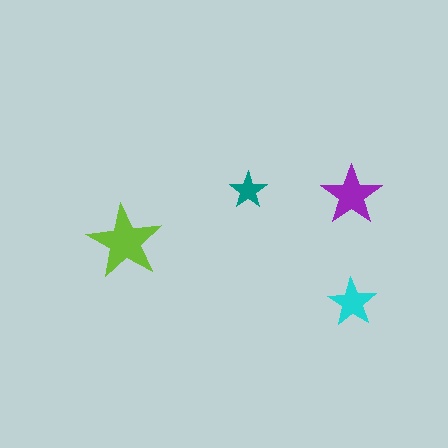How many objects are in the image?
There are 4 objects in the image.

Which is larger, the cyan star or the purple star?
The purple one.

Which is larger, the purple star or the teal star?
The purple one.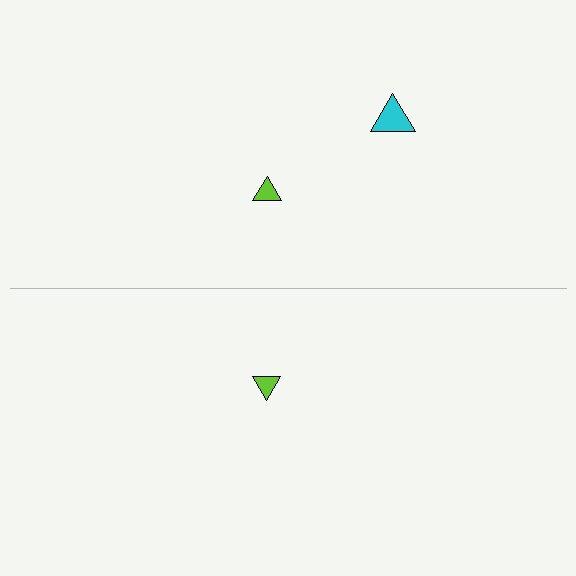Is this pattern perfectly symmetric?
No, the pattern is not perfectly symmetric. A cyan triangle is missing from the bottom side.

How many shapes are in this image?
There are 3 shapes in this image.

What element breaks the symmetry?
A cyan triangle is missing from the bottom side.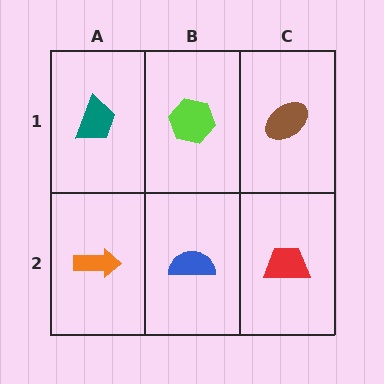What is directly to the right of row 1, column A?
A lime hexagon.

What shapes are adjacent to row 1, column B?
A blue semicircle (row 2, column B), a teal trapezoid (row 1, column A), a brown ellipse (row 1, column C).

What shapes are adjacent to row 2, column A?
A teal trapezoid (row 1, column A), a blue semicircle (row 2, column B).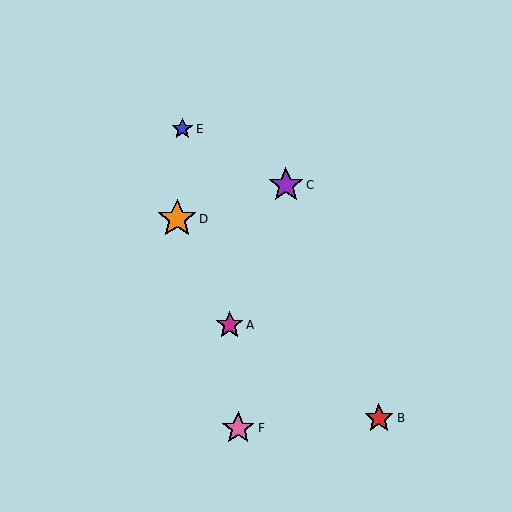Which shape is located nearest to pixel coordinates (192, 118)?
The blue star (labeled E) at (182, 129) is nearest to that location.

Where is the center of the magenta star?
The center of the magenta star is at (230, 325).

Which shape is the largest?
The orange star (labeled D) is the largest.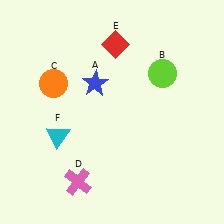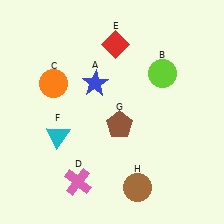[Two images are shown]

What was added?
A brown pentagon (G), a brown circle (H) were added in Image 2.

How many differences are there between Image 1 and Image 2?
There are 2 differences between the two images.